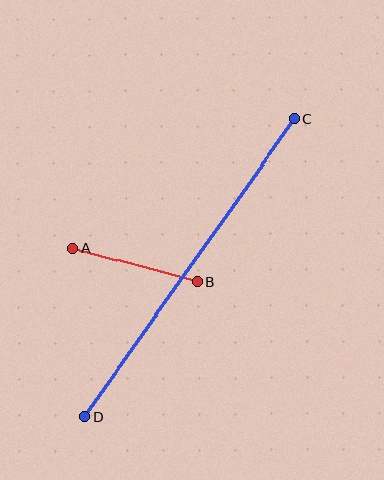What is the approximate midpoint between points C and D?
The midpoint is at approximately (190, 268) pixels.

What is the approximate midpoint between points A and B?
The midpoint is at approximately (135, 265) pixels.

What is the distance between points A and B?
The distance is approximately 129 pixels.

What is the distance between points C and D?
The distance is approximately 364 pixels.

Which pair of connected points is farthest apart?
Points C and D are farthest apart.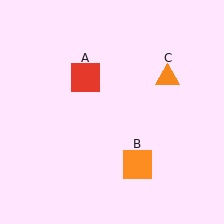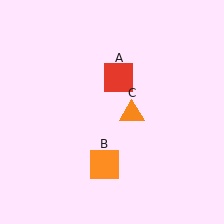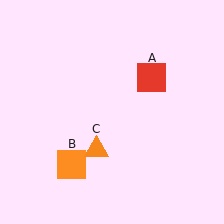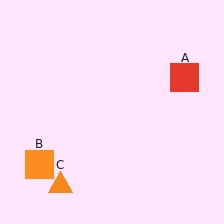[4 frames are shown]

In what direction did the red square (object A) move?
The red square (object A) moved right.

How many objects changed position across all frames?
3 objects changed position: red square (object A), orange square (object B), orange triangle (object C).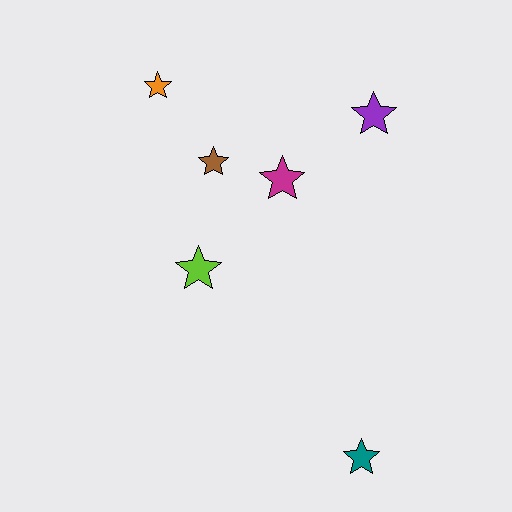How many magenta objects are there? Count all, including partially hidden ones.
There is 1 magenta object.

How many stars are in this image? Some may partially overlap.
There are 6 stars.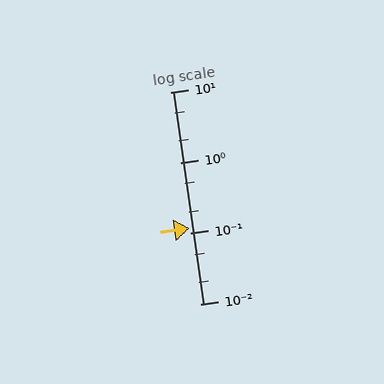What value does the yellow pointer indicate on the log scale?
The pointer indicates approximately 0.12.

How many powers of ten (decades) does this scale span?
The scale spans 3 decades, from 0.01 to 10.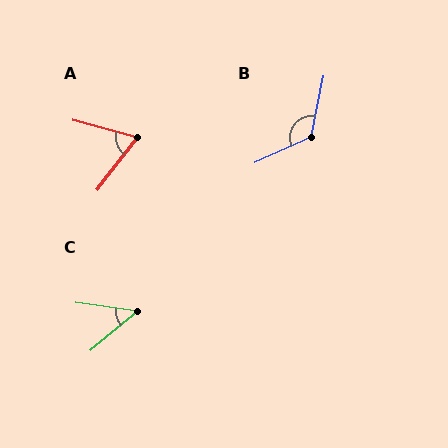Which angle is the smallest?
C, at approximately 48 degrees.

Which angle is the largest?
B, at approximately 125 degrees.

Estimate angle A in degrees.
Approximately 67 degrees.